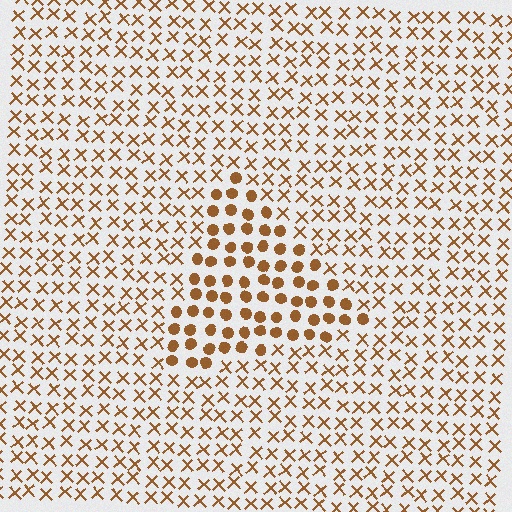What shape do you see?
I see a triangle.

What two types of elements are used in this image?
The image uses circles inside the triangle region and X marks outside it.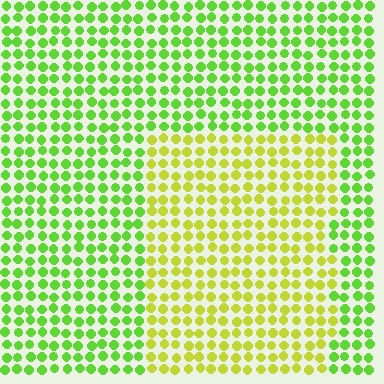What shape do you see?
I see a rectangle.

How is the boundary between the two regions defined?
The boundary is defined purely by a slight shift in hue (about 37 degrees). Spacing, size, and orientation are identical on both sides.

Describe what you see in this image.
The image is filled with small lime elements in a uniform arrangement. A rectangle-shaped region is visible where the elements are tinted to a slightly different hue, forming a subtle color boundary.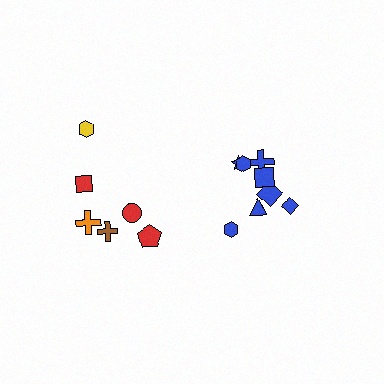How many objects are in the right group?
There are 8 objects.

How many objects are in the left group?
There are 6 objects.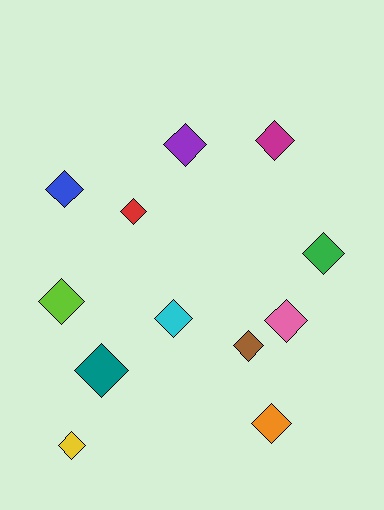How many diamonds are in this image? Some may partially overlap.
There are 12 diamonds.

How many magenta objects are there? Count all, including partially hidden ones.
There is 1 magenta object.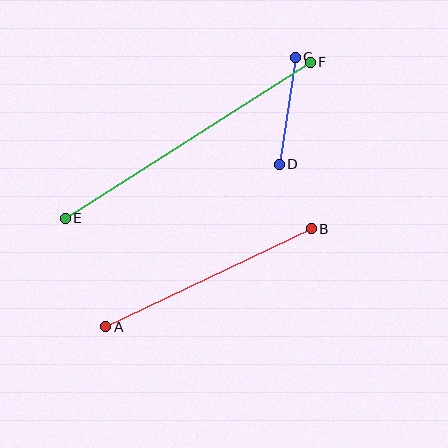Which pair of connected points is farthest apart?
Points E and F are farthest apart.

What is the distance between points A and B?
The distance is approximately 227 pixels.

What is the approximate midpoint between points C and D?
The midpoint is at approximately (287, 111) pixels.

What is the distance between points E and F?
The distance is approximately 290 pixels.